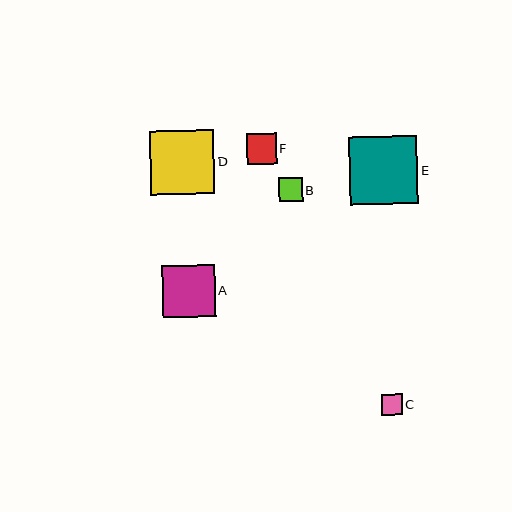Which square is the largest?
Square E is the largest with a size of approximately 68 pixels.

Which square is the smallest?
Square C is the smallest with a size of approximately 20 pixels.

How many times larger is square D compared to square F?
Square D is approximately 2.1 times the size of square F.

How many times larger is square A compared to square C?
Square A is approximately 2.6 times the size of square C.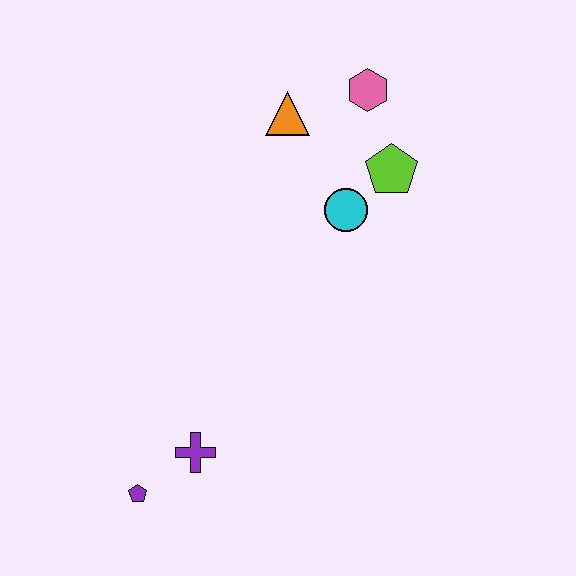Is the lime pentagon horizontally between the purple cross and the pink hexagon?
No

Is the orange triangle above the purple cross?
Yes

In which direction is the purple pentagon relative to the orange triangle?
The purple pentagon is below the orange triangle.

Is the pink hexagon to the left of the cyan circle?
No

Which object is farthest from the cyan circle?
The purple pentagon is farthest from the cyan circle.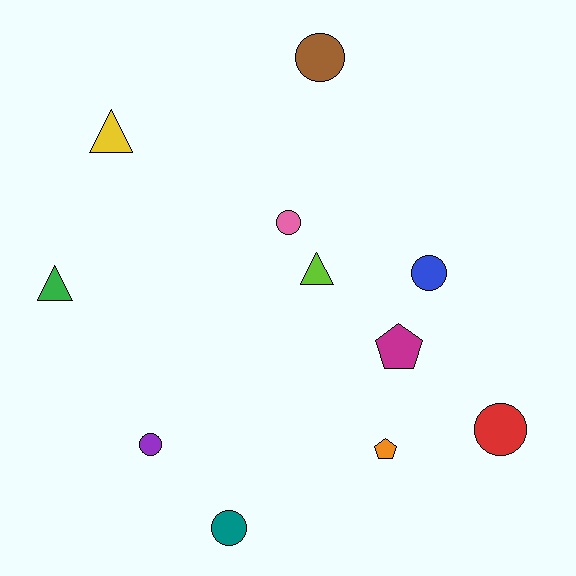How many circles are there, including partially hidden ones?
There are 6 circles.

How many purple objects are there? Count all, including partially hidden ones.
There is 1 purple object.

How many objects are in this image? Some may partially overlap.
There are 11 objects.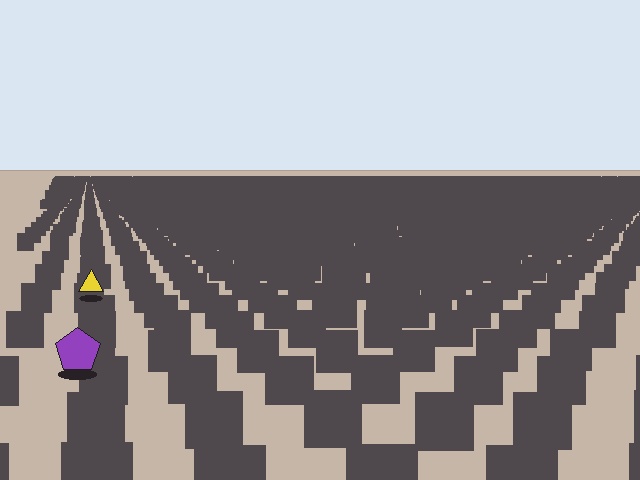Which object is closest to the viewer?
The purple pentagon is closest. The texture marks near it are larger and more spread out.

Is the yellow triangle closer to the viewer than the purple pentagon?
No. The purple pentagon is closer — you can tell from the texture gradient: the ground texture is coarser near it.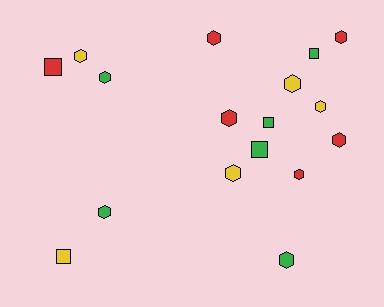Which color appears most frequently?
Green, with 6 objects.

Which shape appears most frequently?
Hexagon, with 12 objects.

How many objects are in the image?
There are 17 objects.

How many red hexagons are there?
There are 5 red hexagons.